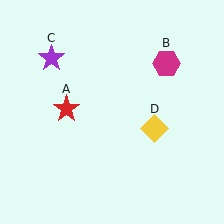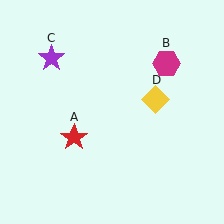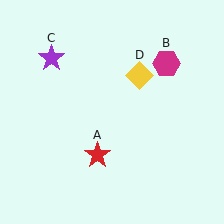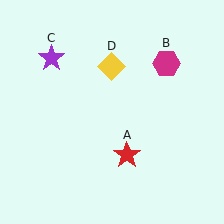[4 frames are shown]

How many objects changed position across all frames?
2 objects changed position: red star (object A), yellow diamond (object D).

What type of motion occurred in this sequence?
The red star (object A), yellow diamond (object D) rotated counterclockwise around the center of the scene.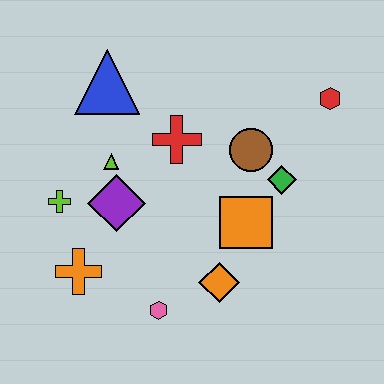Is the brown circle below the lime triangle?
No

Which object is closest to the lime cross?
The purple diamond is closest to the lime cross.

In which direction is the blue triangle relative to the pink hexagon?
The blue triangle is above the pink hexagon.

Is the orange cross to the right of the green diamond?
No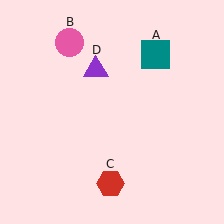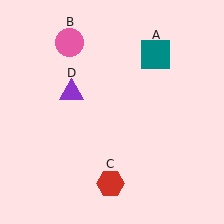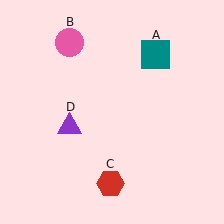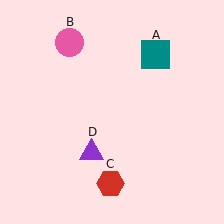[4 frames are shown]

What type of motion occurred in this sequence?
The purple triangle (object D) rotated counterclockwise around the center of the scene.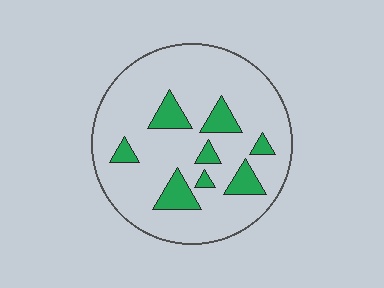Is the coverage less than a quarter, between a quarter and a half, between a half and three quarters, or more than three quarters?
Less than a quarter.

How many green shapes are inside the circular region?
8.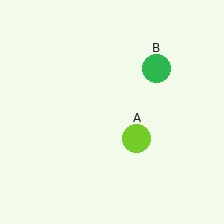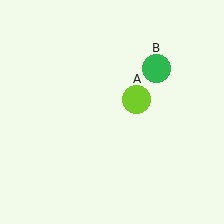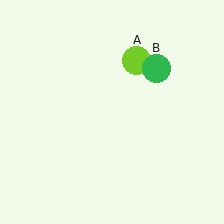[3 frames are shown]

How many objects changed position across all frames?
1 object changed position: lime circle (object A).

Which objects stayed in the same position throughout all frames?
Green circle (object B) remained stationary.